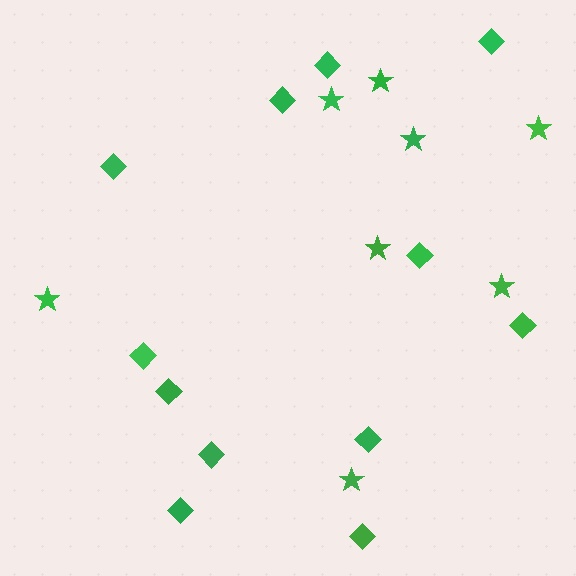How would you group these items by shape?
There are 2 groups: one group of stars (8) and one group of diamonds (12).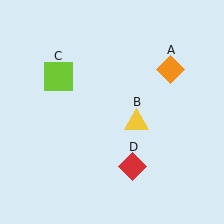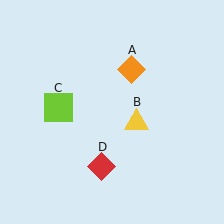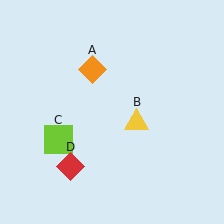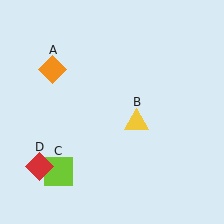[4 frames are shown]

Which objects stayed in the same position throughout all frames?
Yellow triangle (object B) remained stationary.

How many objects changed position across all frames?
3 objects changed position: orange diamond (object A), lime square (object C), red diamond (object D).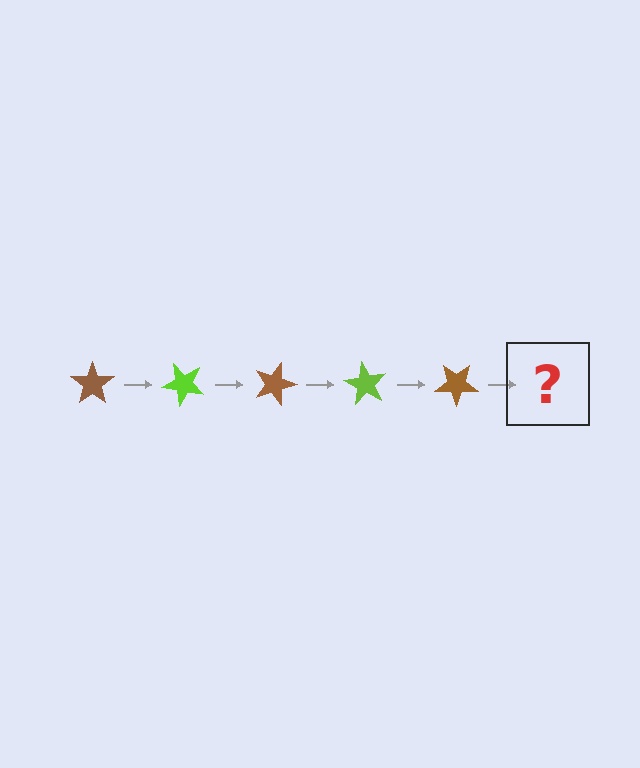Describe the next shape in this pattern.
It should be a lime star, rotated 225 degrees from the start.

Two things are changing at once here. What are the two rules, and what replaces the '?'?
The two rules are that it rotates 45 degrees each step and the color cycles through brown and lime. The '?' should be a lime star, rotated 225 degrees from the start.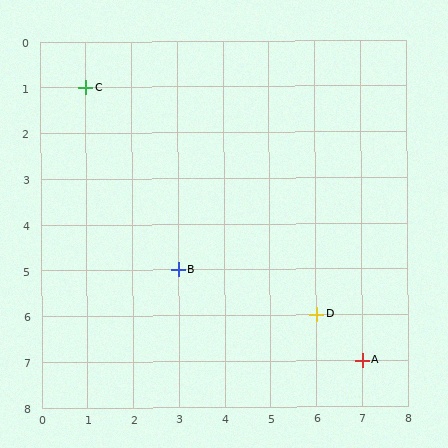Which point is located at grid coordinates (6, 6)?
Point D is at (6, 6).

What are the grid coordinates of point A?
Point A is at grid coordinates (7, 7).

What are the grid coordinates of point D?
Point D is at grid coordinates (6, 6).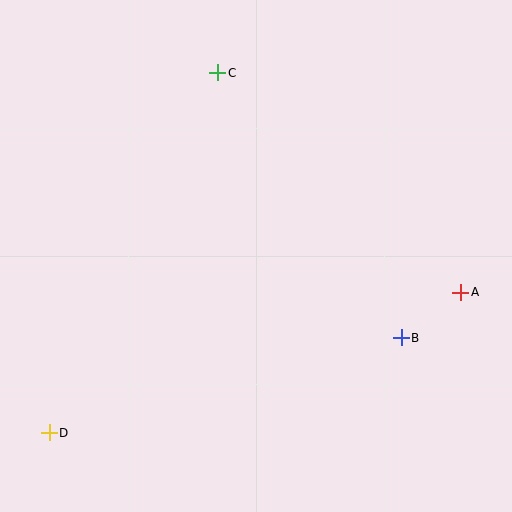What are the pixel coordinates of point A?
Point A is at (461, 292).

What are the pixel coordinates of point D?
Point D is at (49, 433).